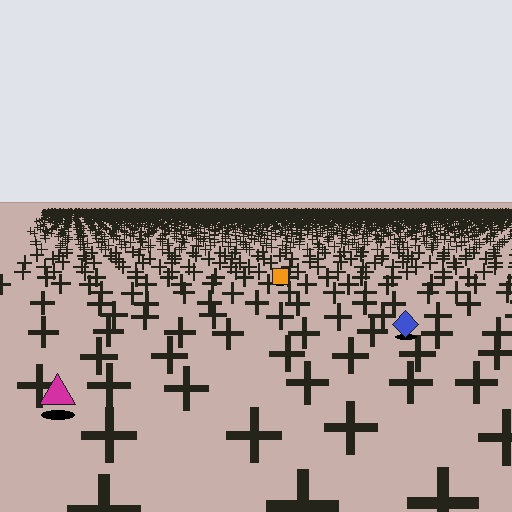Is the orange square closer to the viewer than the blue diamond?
No. The blue diamond is closer — you can tell from the texture gradient: the ground texture is coarser near it.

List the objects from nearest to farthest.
From nearest to farthest: the magenta triangle, the blue diamond, the orange square.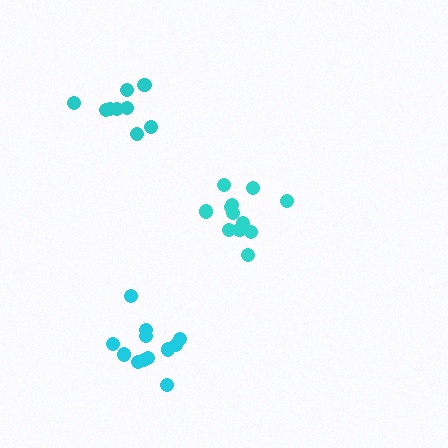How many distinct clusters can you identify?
There are 3 distinct clusters.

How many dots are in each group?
Group 1: 12 dots, Group 2: 12 dots, Group 3: 9 dots (33 total).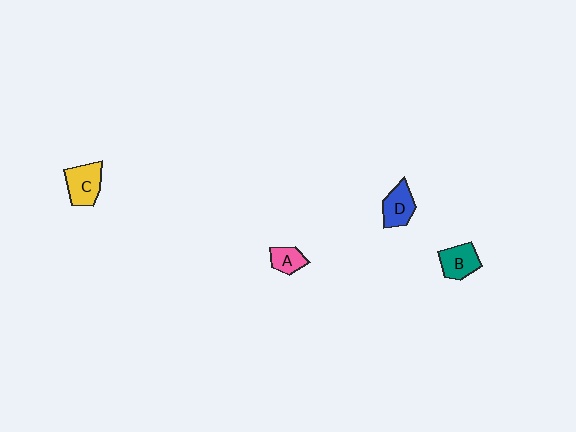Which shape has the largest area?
Shape C (yellow).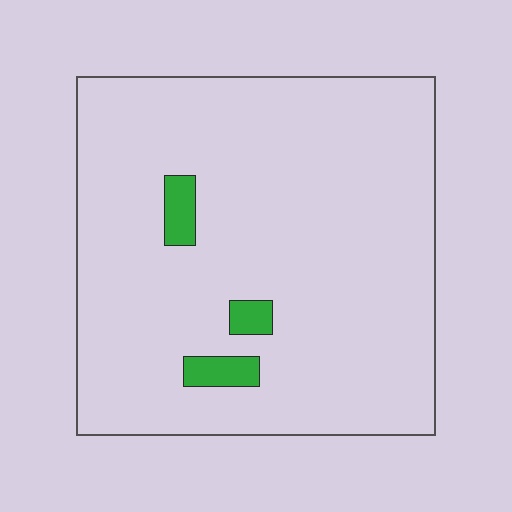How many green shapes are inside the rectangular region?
3.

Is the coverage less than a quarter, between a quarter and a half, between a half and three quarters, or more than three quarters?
Less than a quarter.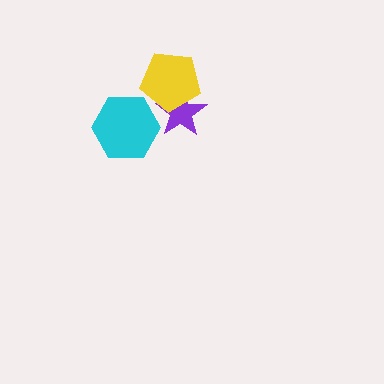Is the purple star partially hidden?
Yes, it is partially covered by another shape.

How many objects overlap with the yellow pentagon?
1 object overlaps with the yellow pentagon.